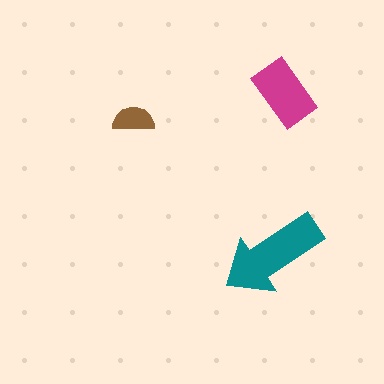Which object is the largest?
The teal arrow.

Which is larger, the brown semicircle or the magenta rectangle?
The magenta rectangle.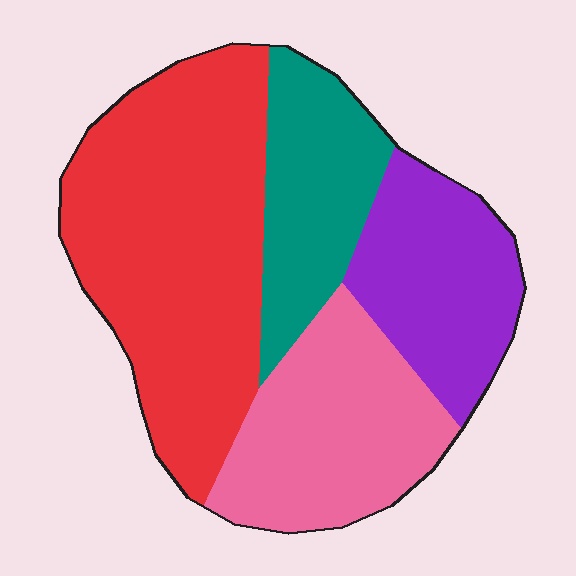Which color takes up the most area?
Red, at roughly 40%.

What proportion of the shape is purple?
Purple takes up between a sixth and a third of the shape.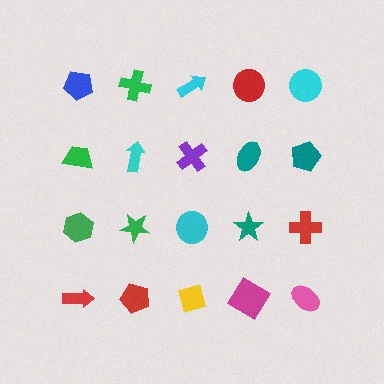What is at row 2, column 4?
A teal ellipse.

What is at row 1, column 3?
A cyan arrow.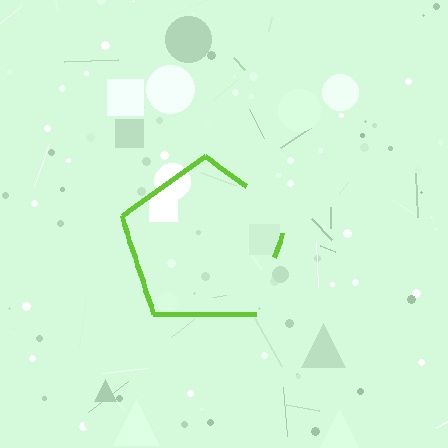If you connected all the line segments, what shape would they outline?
They would outline a pentagon.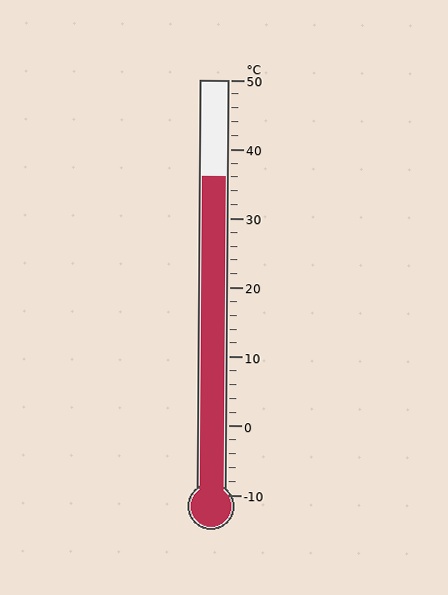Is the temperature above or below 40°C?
The temperature is below 40°C.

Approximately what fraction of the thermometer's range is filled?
The thermometer is filled to approximately 75% of its range.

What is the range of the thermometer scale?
The thermometer scale ranges from -10°C to 50°C.